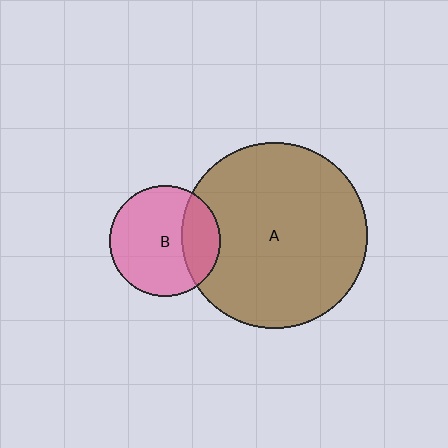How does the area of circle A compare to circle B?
Approximately 2.9 times.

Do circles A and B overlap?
Yes.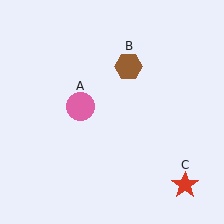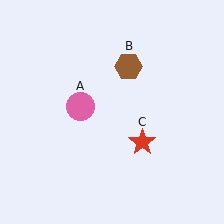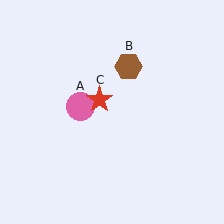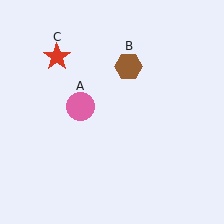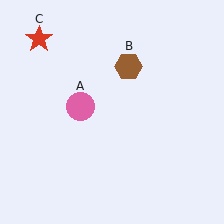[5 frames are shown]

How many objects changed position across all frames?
1 object changed position: red star (object C).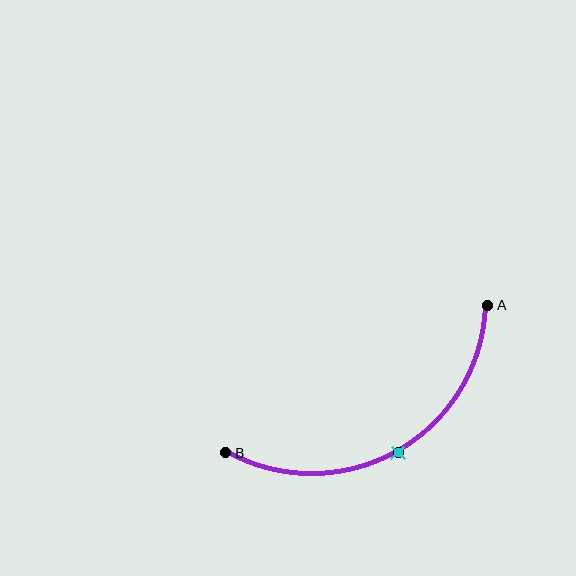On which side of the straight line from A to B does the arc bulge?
The arc bulges below the straight line connecting A and B.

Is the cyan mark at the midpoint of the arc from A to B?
Yes. The cyan mark lies on the arc at equal arc-length from both A and B — it is the arc midpoint.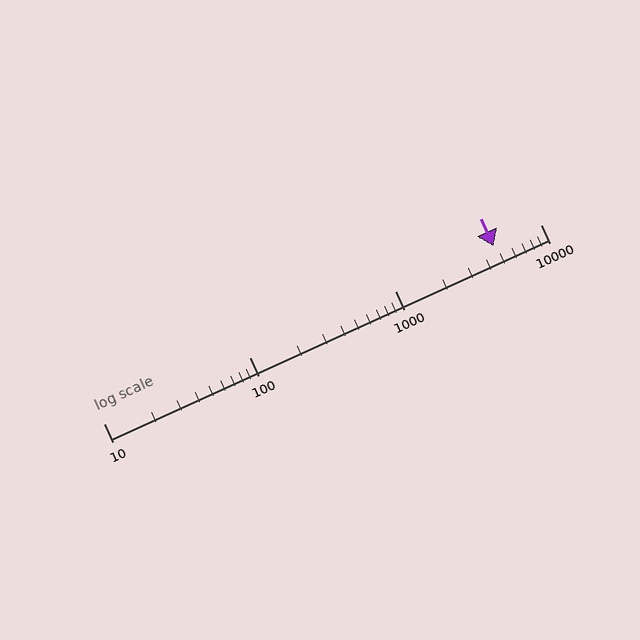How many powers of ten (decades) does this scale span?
The scale spans 3 decades, from 10 to 10000.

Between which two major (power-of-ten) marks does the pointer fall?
The pointer is between 1000 and 10000.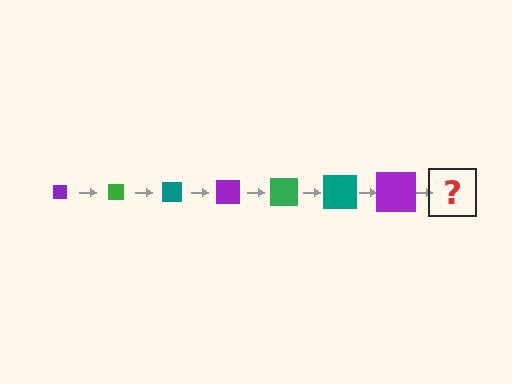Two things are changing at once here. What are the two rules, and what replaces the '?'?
The two rules are that the square grows larger each step and the color cycles through purple, green, and teal. The '?' should be a green square, larger than the previous one.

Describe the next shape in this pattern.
It should be a green square, larger than the previous one.